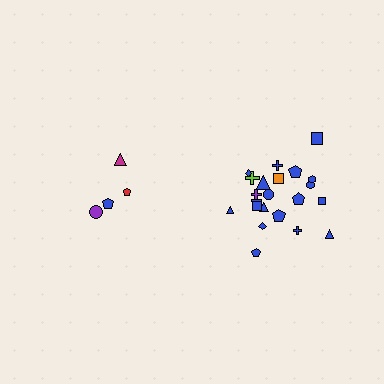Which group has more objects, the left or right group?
The right group.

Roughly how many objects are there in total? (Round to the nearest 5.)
Roughly 25 objects in total.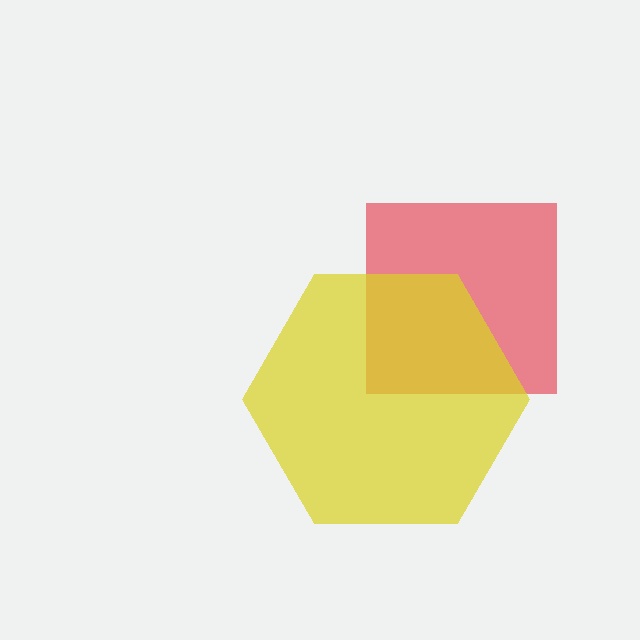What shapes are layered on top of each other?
The layered shapes are: a red square, a yellow hexagon.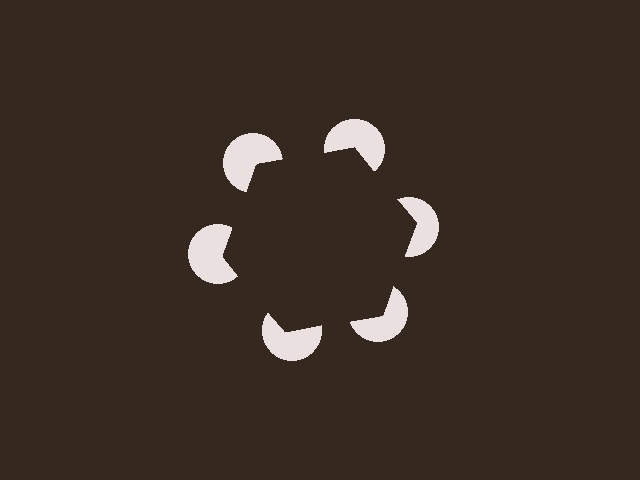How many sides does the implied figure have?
6 sides.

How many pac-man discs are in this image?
There are 6 — one at each vertex of the illusory hexagon.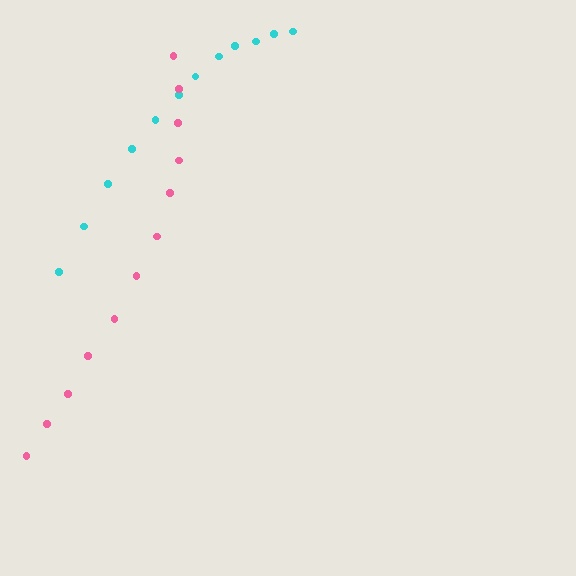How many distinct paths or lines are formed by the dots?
There are 2 distinct paths.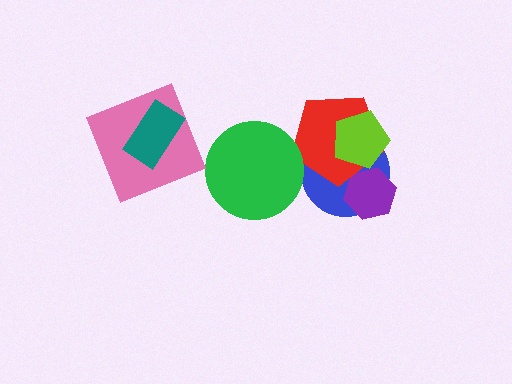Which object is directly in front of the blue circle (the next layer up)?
The purple hexagon is directly in front of the blue circle.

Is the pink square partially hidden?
Yes, it is partially covered by another shape.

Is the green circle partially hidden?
No, no other shape covers it.